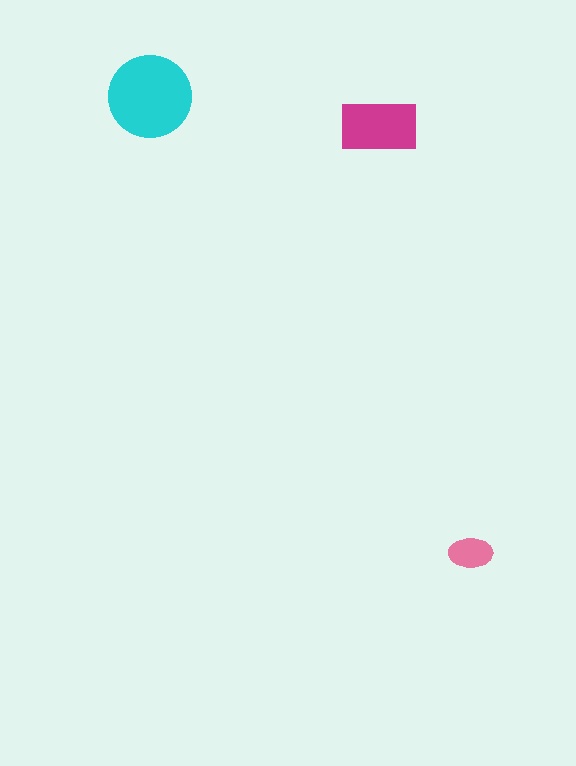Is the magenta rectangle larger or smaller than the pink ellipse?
Larger.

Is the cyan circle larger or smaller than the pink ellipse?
Larger.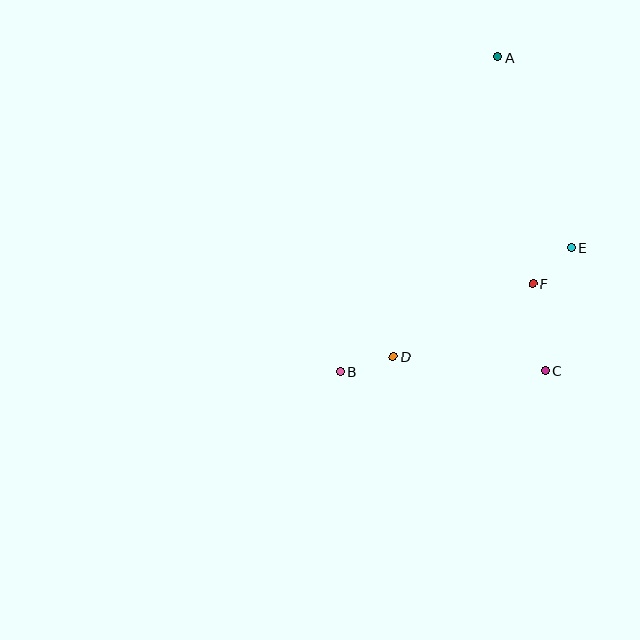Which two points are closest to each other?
Points E and F are closest to each other.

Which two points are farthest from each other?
Points A and B are farthest from each other.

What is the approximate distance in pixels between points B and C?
The distance between B and C is approximately 205 pixels.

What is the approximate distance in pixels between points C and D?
The distance between C and D is approximately 153 pixels.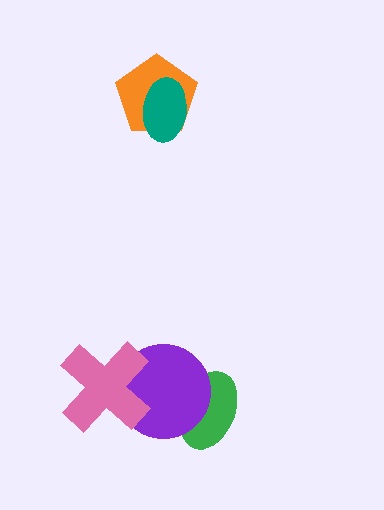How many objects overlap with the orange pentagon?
1 object overlaps with the orange pentagon.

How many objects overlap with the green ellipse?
1 object overlaps with the green ellipse.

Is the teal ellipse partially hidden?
No, no other shape covers it.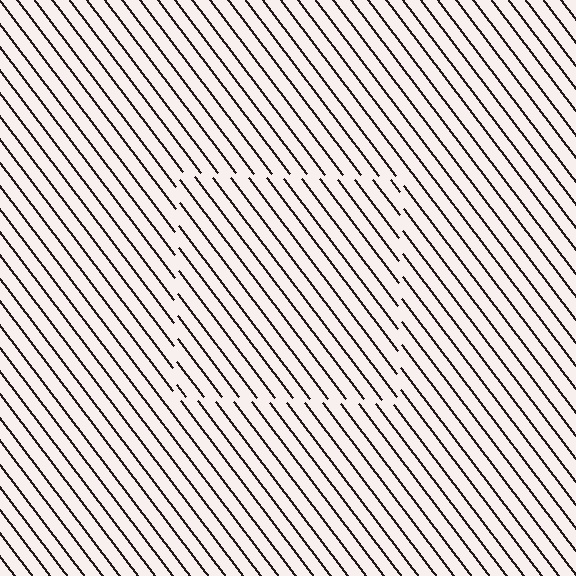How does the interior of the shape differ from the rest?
The interior of the shape contains the same grating, shifted by half a period — the contour is defined by the phase discontinuity where line-ends from the inner and outer gratings abut.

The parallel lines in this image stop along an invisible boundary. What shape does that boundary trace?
An illusory square. The interior of the shape contains the same grating, shifted by half a period — the contour is defined by the phase discontinuity where line-ends from the inner and outer gratings abut.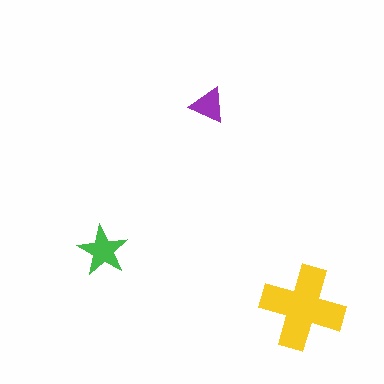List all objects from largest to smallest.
The yellow cross, the green star, the purple triangle.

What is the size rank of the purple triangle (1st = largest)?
3rd.